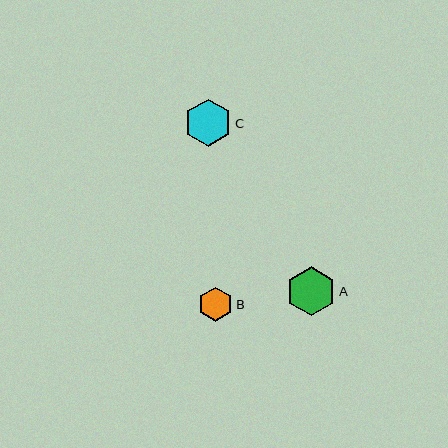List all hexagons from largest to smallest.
From largest to smallest: A, C, B.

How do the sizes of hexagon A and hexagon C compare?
Hexagon A and hexagon C are approximately the same size.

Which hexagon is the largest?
Hexagon A is the largest with a size of approximately 49 pixels.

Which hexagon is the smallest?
Hexagon B is the smallest with a size of approximately 34 pixels.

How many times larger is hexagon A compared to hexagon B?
Hexagon A is approximately 1.4 times the size of hexagon B.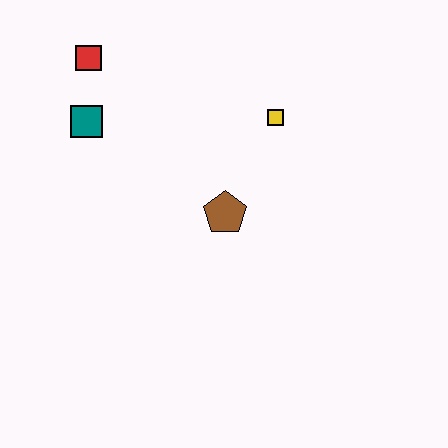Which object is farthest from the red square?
The brown pentagon is farthest from the red square.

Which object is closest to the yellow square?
The brown pentagon is closest to the yellow square.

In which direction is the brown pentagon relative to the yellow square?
The brown pentagon is below the yellow square.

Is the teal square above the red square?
No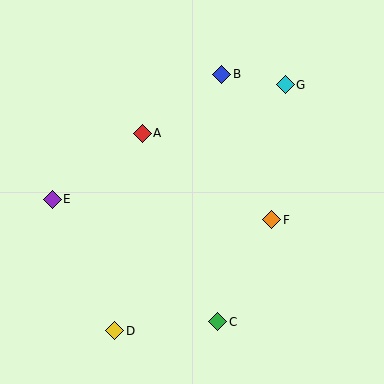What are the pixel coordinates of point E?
Point E is at (52, 199).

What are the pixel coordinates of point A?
Point A is at (142, 133).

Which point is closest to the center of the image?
Point A at (142, 133) is closest to the center.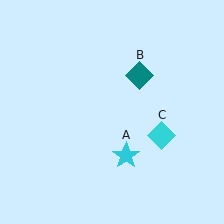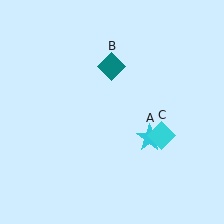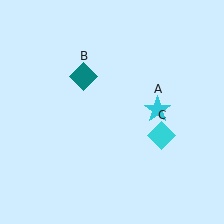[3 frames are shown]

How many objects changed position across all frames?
2 objects changed position: cyan star (object A), teal diamond (object B).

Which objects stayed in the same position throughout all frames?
Cyan diamond (object C) remained stationary.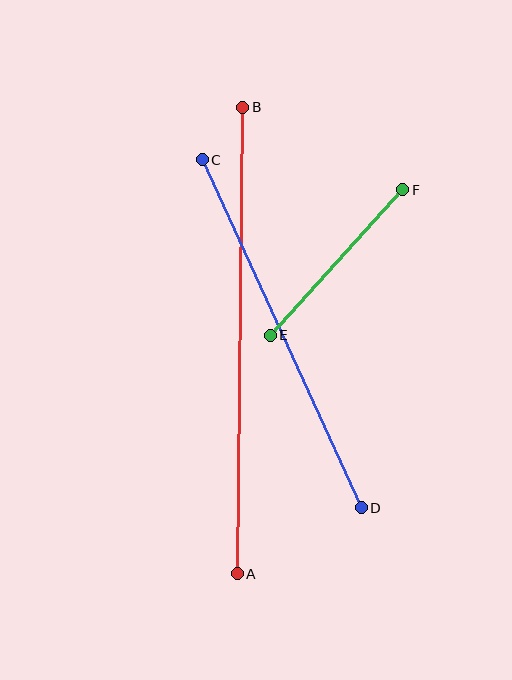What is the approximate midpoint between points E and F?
The midpoint is at approximately (336, 262) pixels.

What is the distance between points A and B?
The distance is approximately 467 pixels.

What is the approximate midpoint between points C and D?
The midpoint is at approximately (282, 334) pixels.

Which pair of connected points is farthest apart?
Points A and B are farthest apart.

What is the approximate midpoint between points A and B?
The midpoint is at approximately (240, 340) pixels.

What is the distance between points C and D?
The distance is approximately 383 pixels.